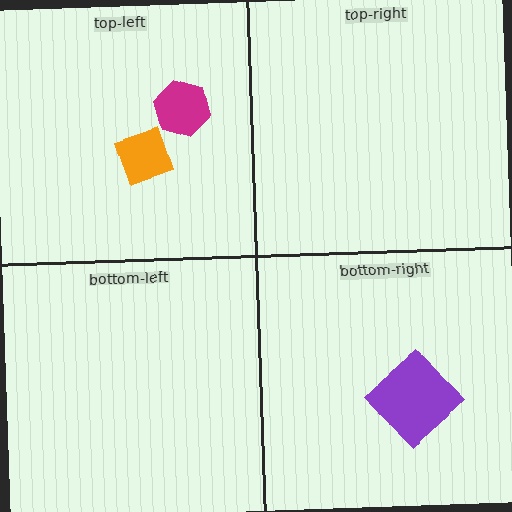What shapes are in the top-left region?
The orange diamond, the magenta hexagon.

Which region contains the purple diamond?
The bottom-right region.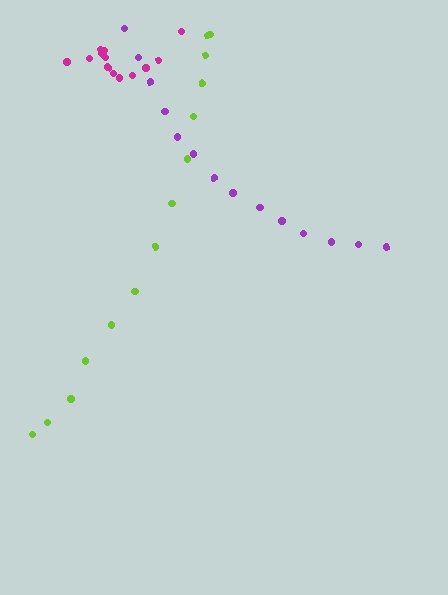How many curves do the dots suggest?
There are 3 distinct paths.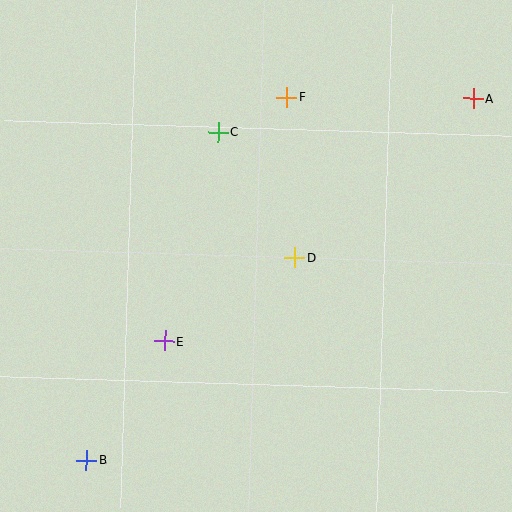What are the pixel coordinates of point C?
Point C is at (218, 132).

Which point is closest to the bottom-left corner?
Point B is closest to the bottom-left corner.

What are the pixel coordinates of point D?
Point D is at (295, 257).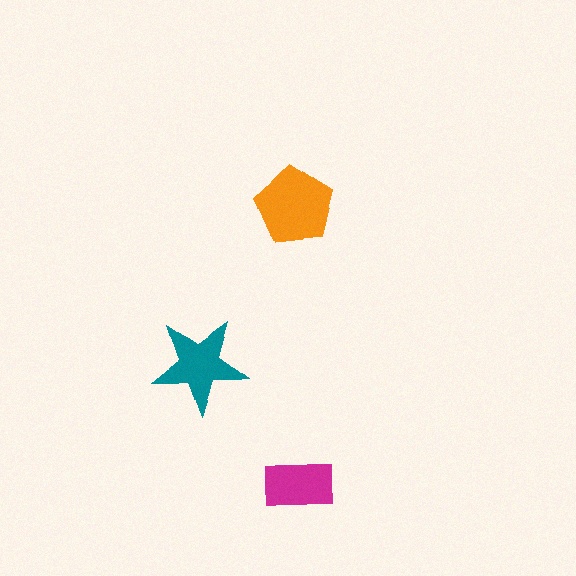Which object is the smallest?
The magenta rectangle.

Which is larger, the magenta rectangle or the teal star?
The teal star.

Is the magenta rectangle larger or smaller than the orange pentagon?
Smaller.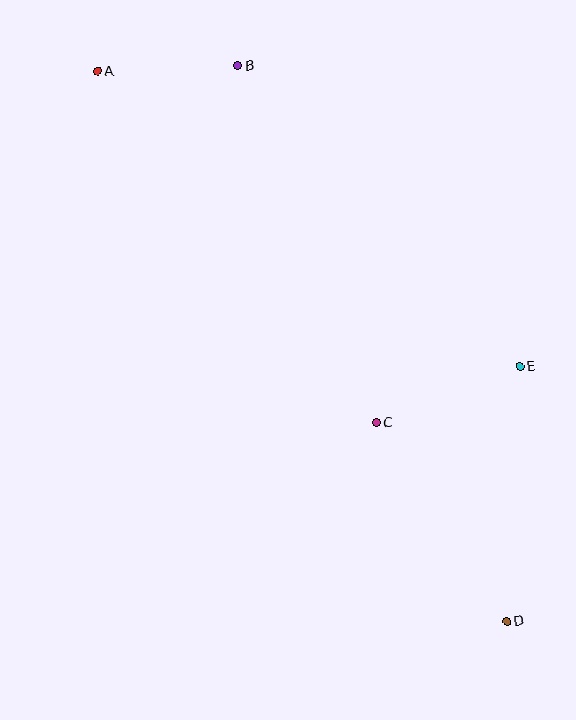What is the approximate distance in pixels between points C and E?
The distance between C and E is approximately 154 pixels.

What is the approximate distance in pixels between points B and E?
The distance between B and E is approximately 412 pixels.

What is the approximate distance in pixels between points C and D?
The distance between C and D is approximately 238 pixels.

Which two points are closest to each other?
Points A and B are closest to each other.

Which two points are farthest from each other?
Points A and D are farthest from each other.